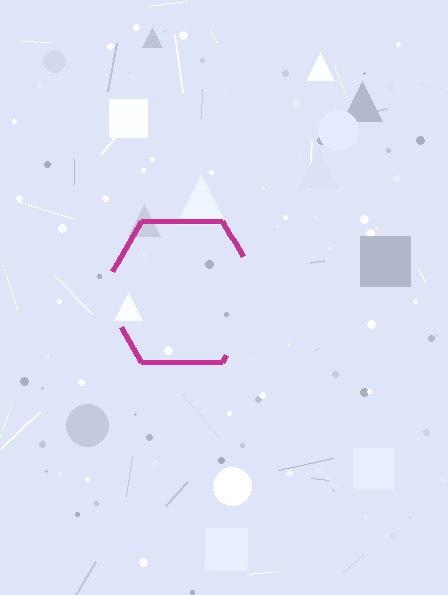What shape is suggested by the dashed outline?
The dashed outline suggests a hexagon.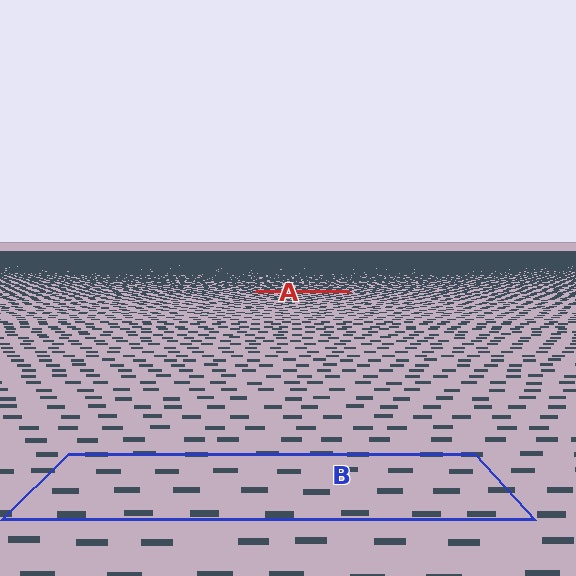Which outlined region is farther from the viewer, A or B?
Region A is farther from the viewer — the texture elements inside it appear smaller and more densely packed.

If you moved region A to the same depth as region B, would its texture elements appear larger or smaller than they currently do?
They would appear larger. At a closer depth, the same texture elements are projected at a bigger on-screen size.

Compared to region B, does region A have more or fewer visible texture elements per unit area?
Region A has more texture elements per unit area — they are packed more densely because it is farther away.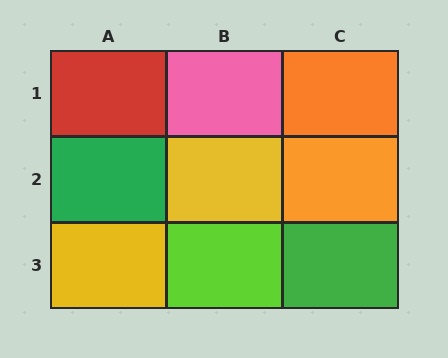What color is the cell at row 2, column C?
Orange.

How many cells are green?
2 cells are green.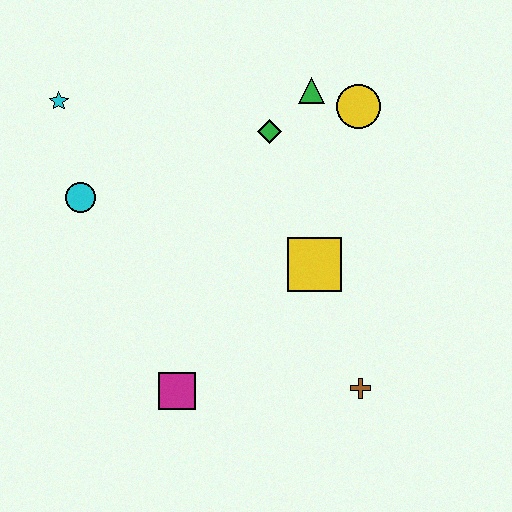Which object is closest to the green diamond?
The green triangle is closest to the green diamond.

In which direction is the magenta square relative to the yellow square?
The magenta square is to the left of the yellow square.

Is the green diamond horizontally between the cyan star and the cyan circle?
No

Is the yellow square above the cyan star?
No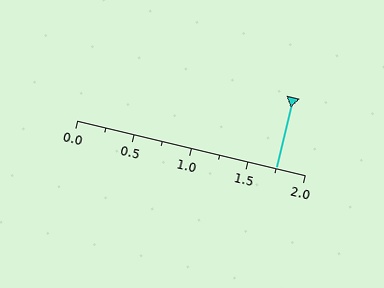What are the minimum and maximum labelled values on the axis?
The axis runs from 0.0 to 2.0.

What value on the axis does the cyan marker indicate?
The marker indicates approximately 1.75.